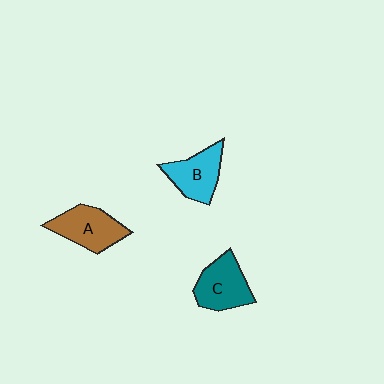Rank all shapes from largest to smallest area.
From largest to smallest: A (brown), C (teal), B (cyan).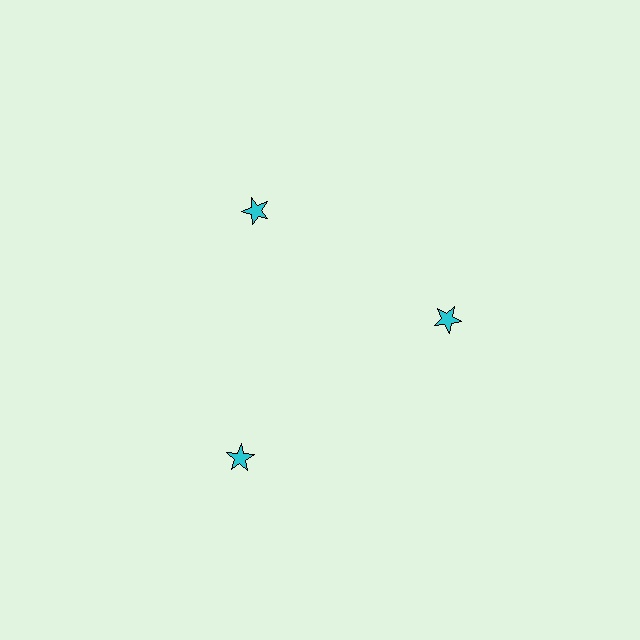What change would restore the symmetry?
The symmetry would be restored by moving it inward, back onto the ring so that all 3 stars sit at equal angles and equal distance from the center.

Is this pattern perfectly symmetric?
No. The 3 cyan stars are arranged in a ring, but one element near the 7 o'clock position is pushed outward from the center, breaking the 3-fold rotational symmetry.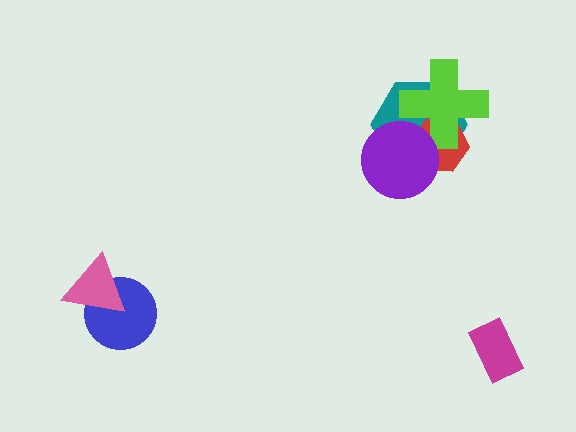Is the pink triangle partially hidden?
No, no other shape covers it.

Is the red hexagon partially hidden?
Yes, it is partially covered by another shape.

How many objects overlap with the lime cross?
3 objects overlap with the lime cross.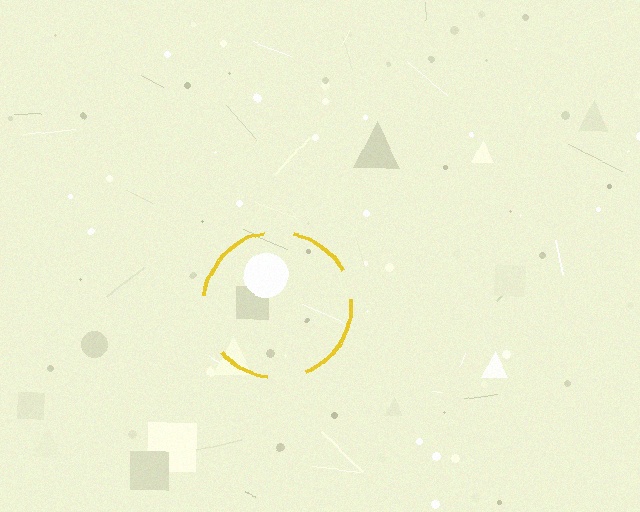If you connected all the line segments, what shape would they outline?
They would outline a circle.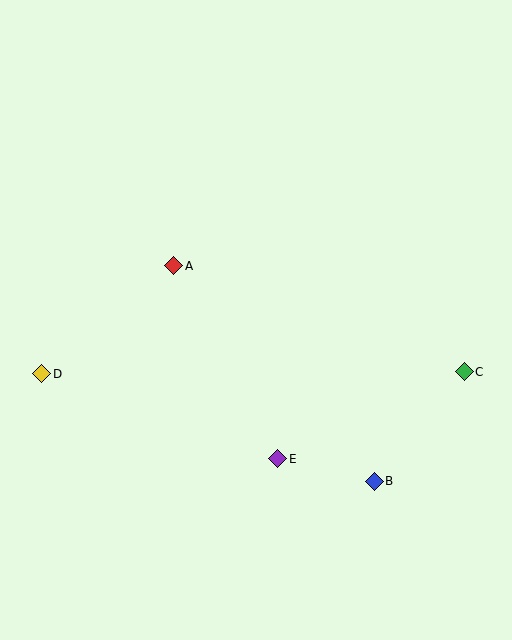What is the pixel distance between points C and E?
The distance between C and E is 206 pixels.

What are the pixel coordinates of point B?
Point B is at (374, 481).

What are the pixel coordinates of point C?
Point C is at (464, 372).